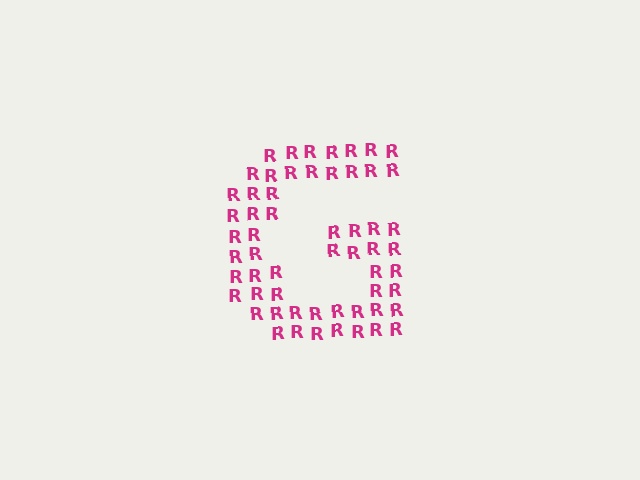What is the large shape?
The large shape is the letter G.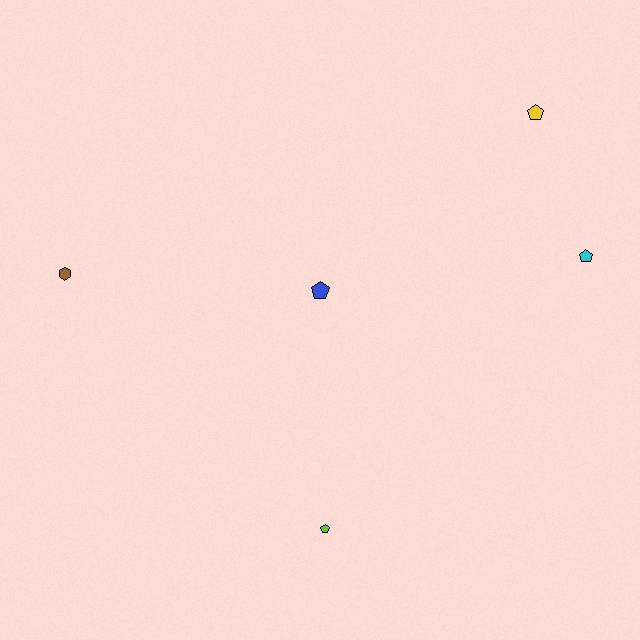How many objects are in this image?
There are 5 objects.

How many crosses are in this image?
There are no crosses.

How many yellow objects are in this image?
There is 1 yellow object.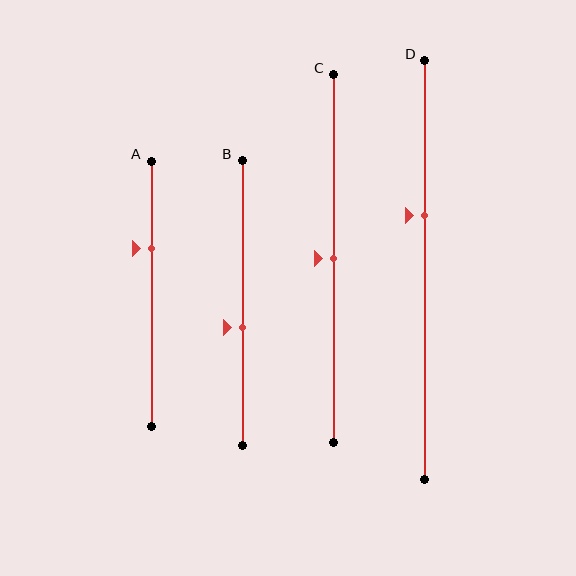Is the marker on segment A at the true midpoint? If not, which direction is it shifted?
No, the marker on segment A is shifted upward by about 17% of the segment length.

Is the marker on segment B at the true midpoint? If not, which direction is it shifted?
No, the marker on segment B is shifted downward by about 9% of the segment length.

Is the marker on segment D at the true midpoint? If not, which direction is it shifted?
No, the marker on segment D is shifted upward by about 13% of the segment length.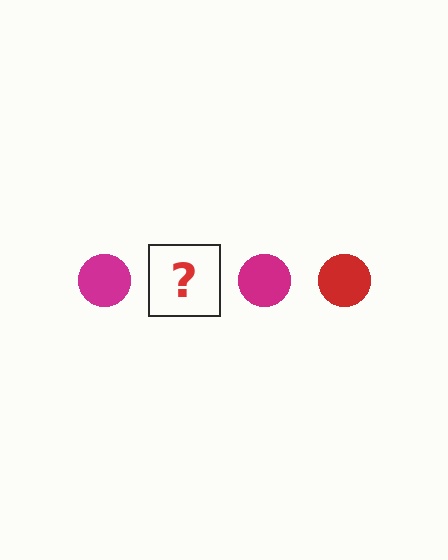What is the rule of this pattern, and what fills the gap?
The rule is that the pattern cycles through magenta, red circles. The gap should be filled with a red circle.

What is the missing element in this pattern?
The missing element is a red circle.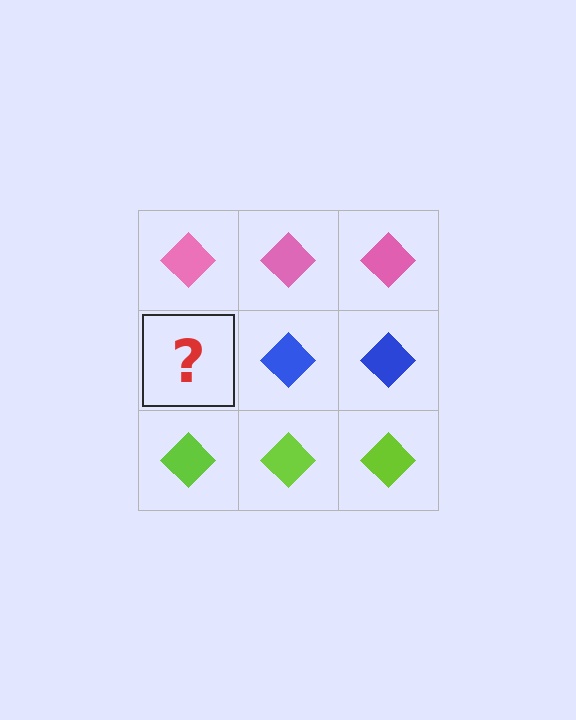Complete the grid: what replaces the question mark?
The question mark should be replaced with a blue diamond.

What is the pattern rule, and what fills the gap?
The rule is that each row has a consistent color. The gap should be filled with a blue diamond.